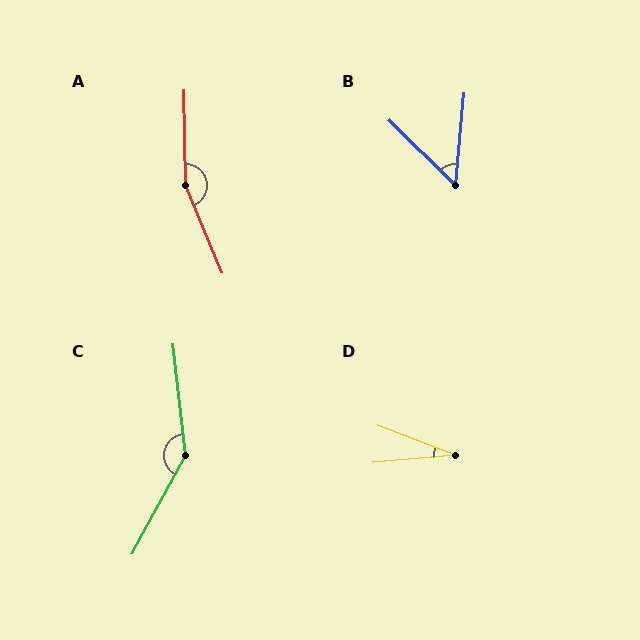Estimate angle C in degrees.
Approximately 145 degrees.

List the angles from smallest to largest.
D (26°), B (51°), C (145°), A (158°).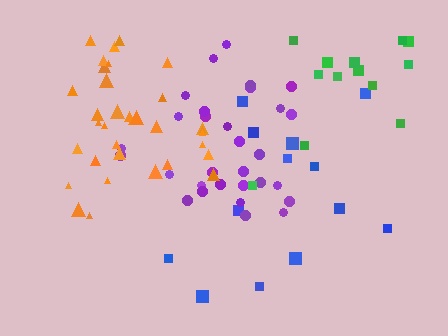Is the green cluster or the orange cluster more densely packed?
Orange.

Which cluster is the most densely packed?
Purple.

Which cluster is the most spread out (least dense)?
Blue.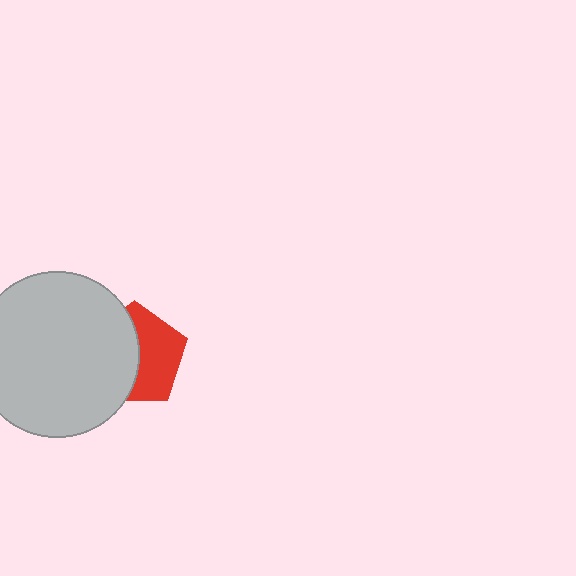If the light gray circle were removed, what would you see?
You would see the complete red pentagon.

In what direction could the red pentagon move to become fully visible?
The red pentagon could move right. That would shift it out from behind the light gray circle entirely.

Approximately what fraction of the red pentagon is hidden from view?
Roughly 50% of the red pentagon is hidden behind the light gray circle.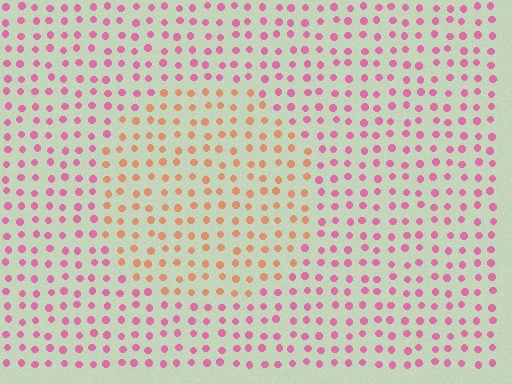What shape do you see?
I see a circle.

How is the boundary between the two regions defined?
The boundary is defined purely by a slight shift in hue (about 50 degrees). Spacing, size, and orientation are identical on both sides.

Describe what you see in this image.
The image is filled with small pink elements in a uniform arrangement. A circle-shaped region is visible where the elements are tinted to a slightly different hue, forming a subtle color boundary.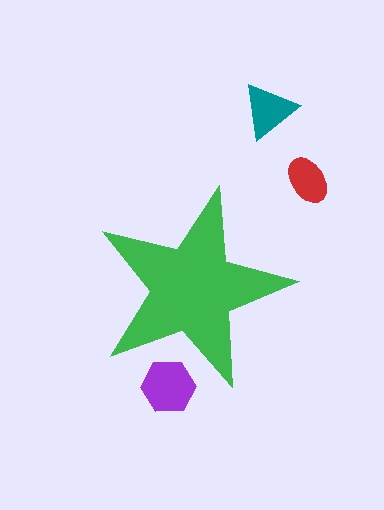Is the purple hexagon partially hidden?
Yes, the purple hexagon is partially hidden behind the green star.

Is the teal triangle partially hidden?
No, the teal triangle is fully visible.